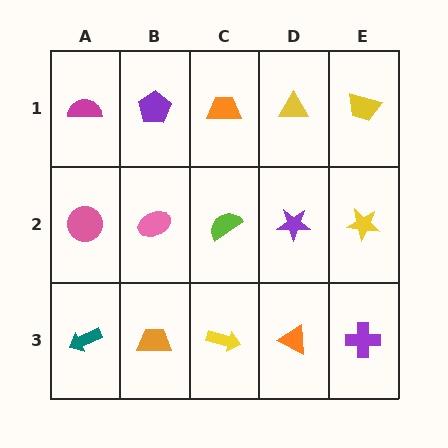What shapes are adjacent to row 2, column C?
An orange trapezoid (row 1, column C), a yellow arrow (row 3, column C), a pink ellipse (row 2, column B), a purple star (row 2, column D).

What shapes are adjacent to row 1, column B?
A pink ellipse (row 2, column B), a magenta semicircle (row 1, column A), an orange trapezoid (row 1, column C).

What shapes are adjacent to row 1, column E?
A yellow star (row 2, column E), a yellow triangle (row 1, column D).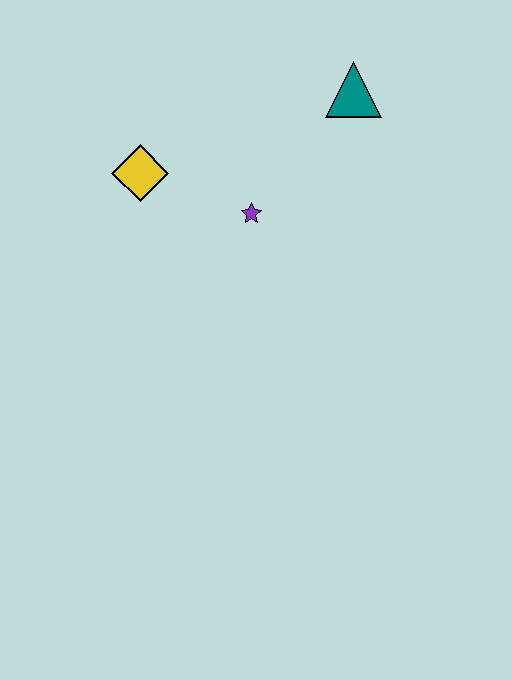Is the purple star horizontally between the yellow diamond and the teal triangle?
Yes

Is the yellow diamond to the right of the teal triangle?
No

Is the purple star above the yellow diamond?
No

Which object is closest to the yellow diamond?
The purple star is closest to the yellow diamond.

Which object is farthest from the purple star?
The teal triangle is farthest from the purple star.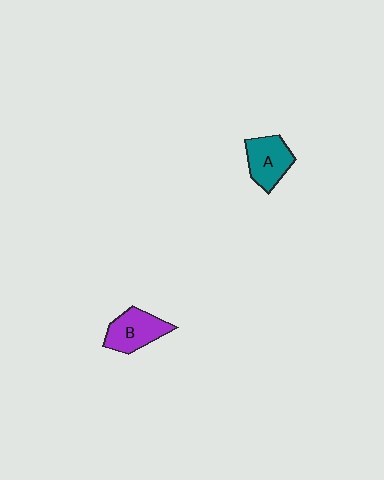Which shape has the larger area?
Shape B (purple).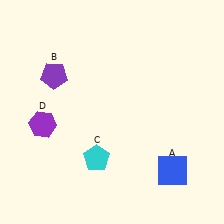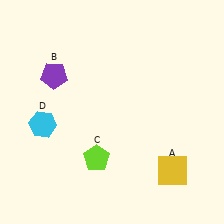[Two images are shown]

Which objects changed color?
A changed from blue to yellow. C changed from cyan to lime. D changed from purple to cyan.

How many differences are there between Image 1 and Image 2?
There are 3 differences between the two images.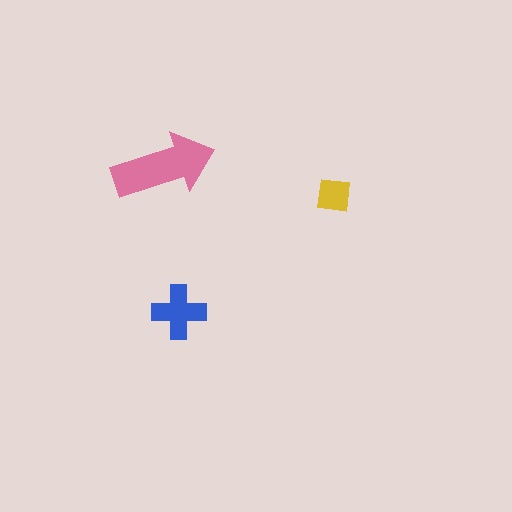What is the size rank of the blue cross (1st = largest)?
2nd.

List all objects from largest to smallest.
The pink arrow, the blue cross, the yellow square.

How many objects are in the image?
There are 3 objects in the image.